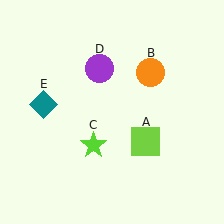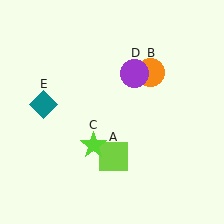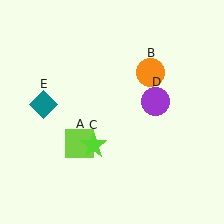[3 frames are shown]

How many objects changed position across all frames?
2 objects changed position: lime square (object A), purple circle (object D).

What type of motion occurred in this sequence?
The lime square (object A), purple circle (object D) rotated clockwise around the center of the scene.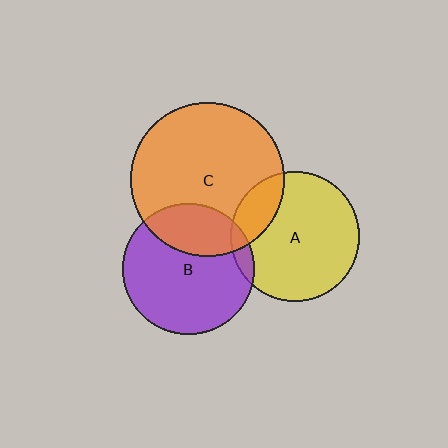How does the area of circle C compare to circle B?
Approximately 1.4 times.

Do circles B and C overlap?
Yes.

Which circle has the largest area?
Circle C (orange).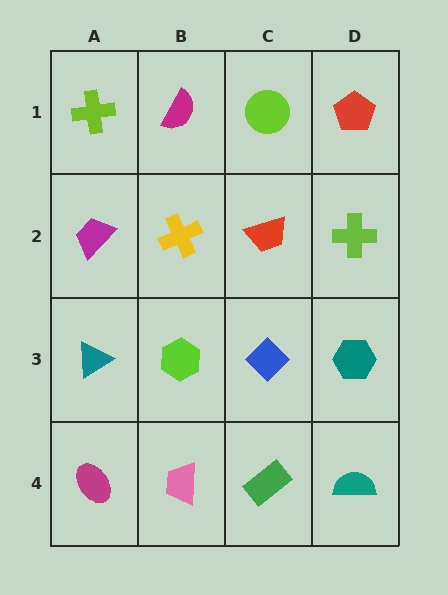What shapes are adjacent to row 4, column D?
A teal hexagon (row 3, column D), a green rectangle (row 4, column C).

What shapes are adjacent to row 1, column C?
A red trapezoid (row 2, column C), a magenta semicircle (row 1, column B), a red pentagon (row 1, column D).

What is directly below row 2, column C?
A blue diamond.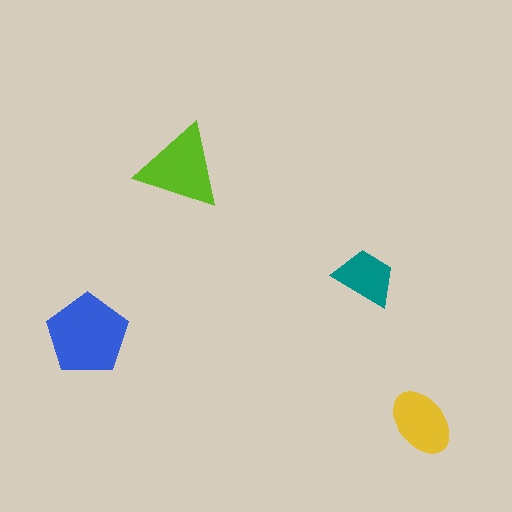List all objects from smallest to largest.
The teal trapezoid, the yellow ellipse, the lime triangle, the blue pentagon.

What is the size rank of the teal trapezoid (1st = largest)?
4th.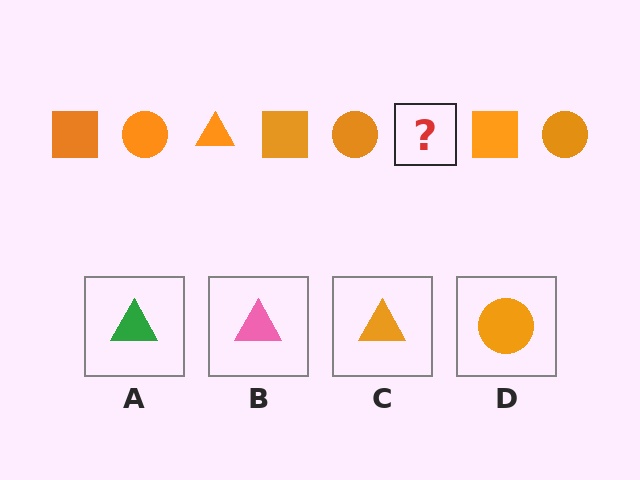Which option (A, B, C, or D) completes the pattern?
C.